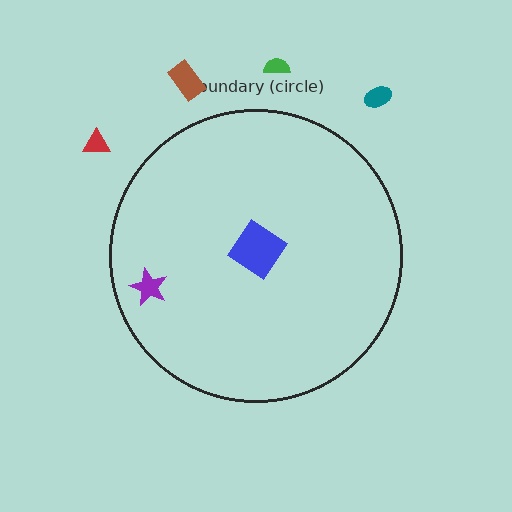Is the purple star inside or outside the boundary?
Inside.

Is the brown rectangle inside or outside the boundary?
Outside.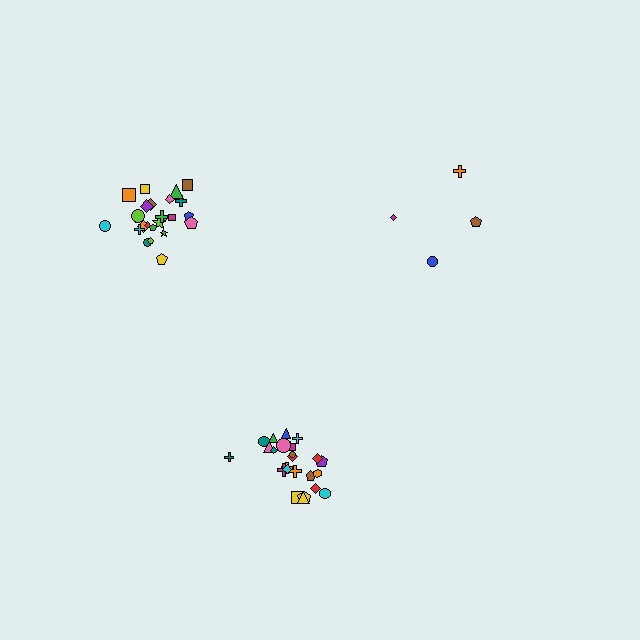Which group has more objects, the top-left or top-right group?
The top-left group.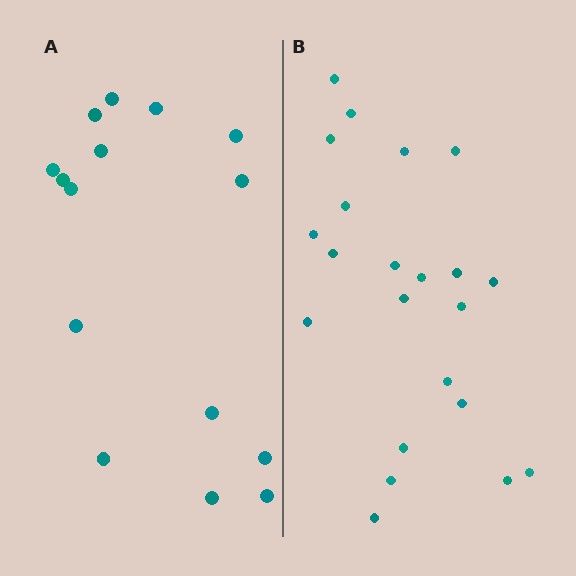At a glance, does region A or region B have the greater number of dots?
Region B (the right region) has more dots.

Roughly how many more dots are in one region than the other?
Region B has roughly 8 or so more dots than region A.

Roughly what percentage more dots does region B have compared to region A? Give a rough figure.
About 45% more.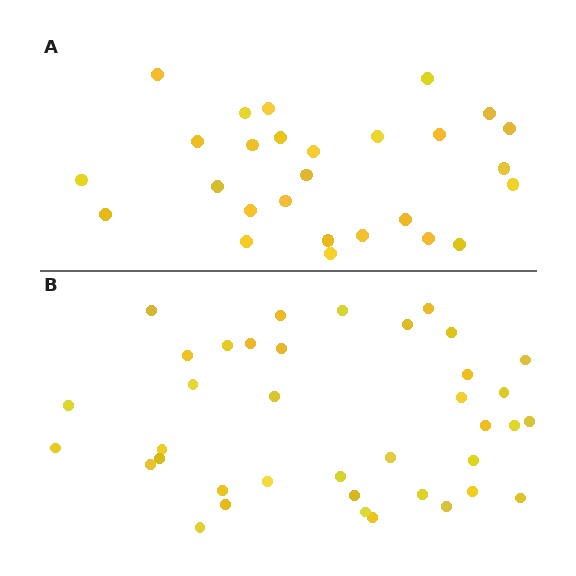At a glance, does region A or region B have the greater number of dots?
Region B (the bottom region) has more dots.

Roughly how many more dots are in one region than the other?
Region B has roughly 12 or so more dots than region A.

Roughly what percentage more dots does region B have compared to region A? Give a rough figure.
About 40% more.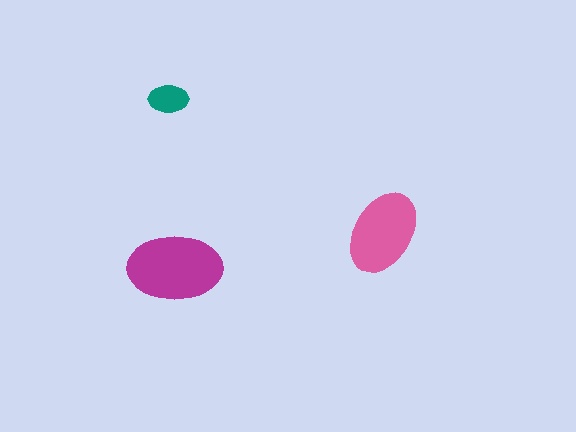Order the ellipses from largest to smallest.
the magenta one, the pink one, the teal one.